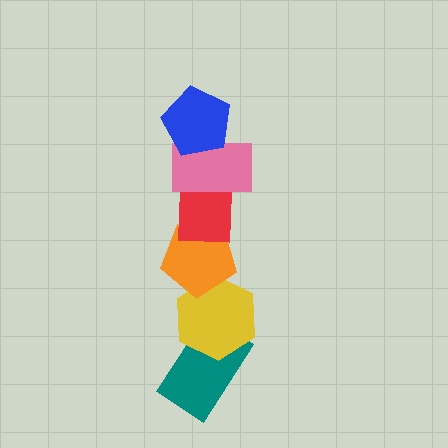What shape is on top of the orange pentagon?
The red square is on top of the orange pentagon.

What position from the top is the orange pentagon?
The orange pentagon is 4th from the top.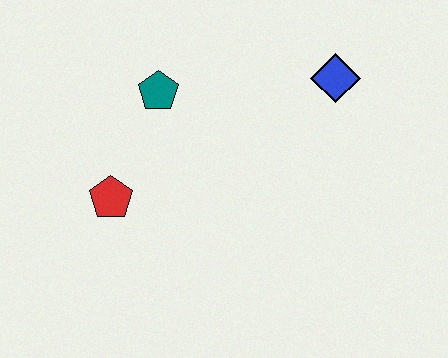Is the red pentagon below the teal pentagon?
Yes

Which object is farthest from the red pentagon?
The blue diamond is farthest from the red pentagon.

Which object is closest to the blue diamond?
The teal pentagon is closest to the blue diamond.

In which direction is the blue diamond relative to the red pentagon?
The blue diamond is to the right of the red pentagon.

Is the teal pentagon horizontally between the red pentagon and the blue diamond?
Yes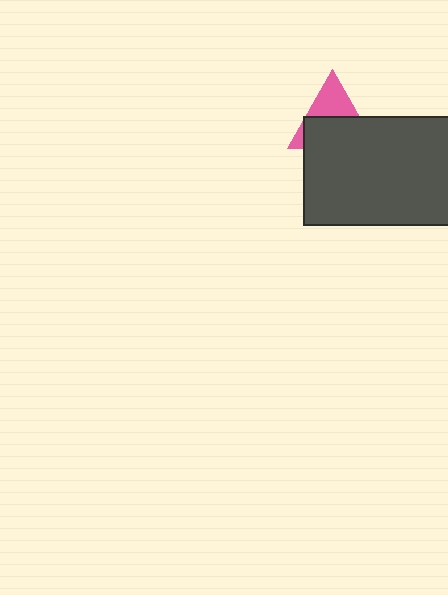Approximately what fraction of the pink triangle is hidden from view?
Roughly 60% of the pink triangle is hidden behind the dark gray rectangle.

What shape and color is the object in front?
The object in front is a dark gray rectangle.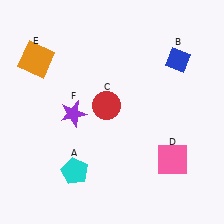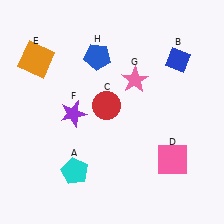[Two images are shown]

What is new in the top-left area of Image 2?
A blue pentagon (H) was added in the top-left area of Image 2.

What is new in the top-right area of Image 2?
A pink star (G) was added in the top-right area of Image 2.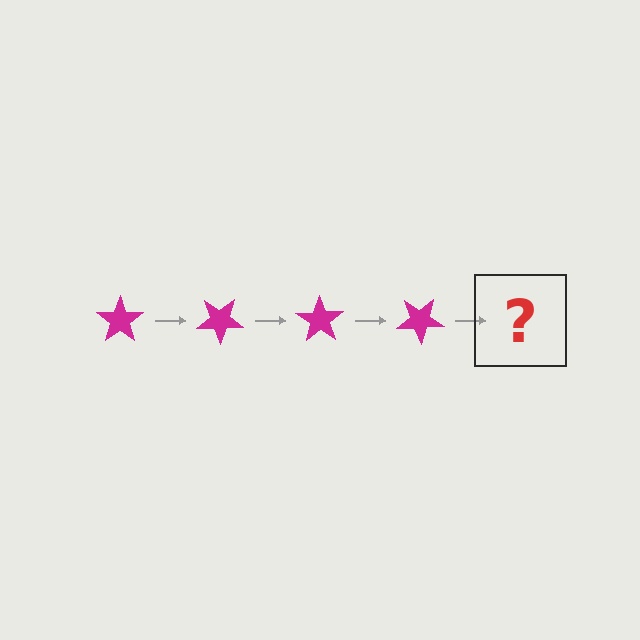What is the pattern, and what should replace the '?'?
The pattern is that the star rotates 35 degrees each step. The '?' should be a magenta star rotated 140 degrees.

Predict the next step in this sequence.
The next step is a magenta star rotated 140 degrees.